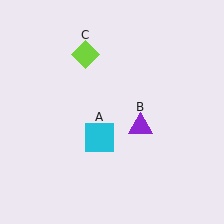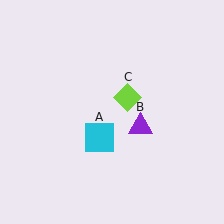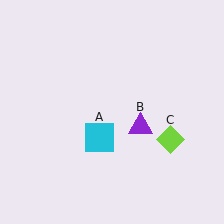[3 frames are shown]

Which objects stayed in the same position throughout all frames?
Cyan square (object A) and purple triangle (object B) remained stationary.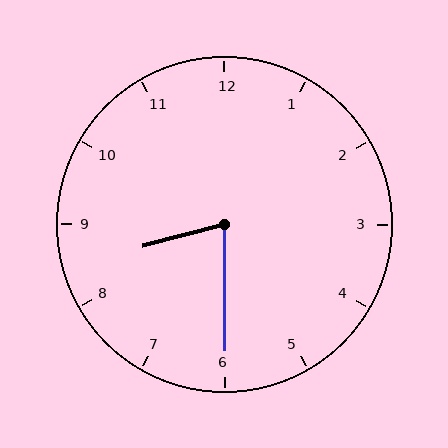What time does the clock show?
8:30.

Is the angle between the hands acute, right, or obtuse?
It is acute.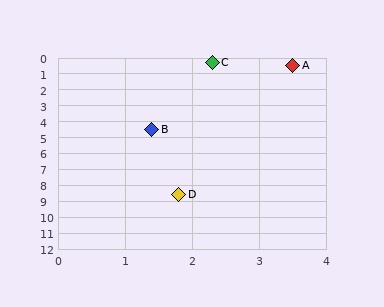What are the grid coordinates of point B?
Point B is at approximately (1.4, 4.5).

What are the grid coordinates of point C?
Point C is at approximately (2.3, 0.3).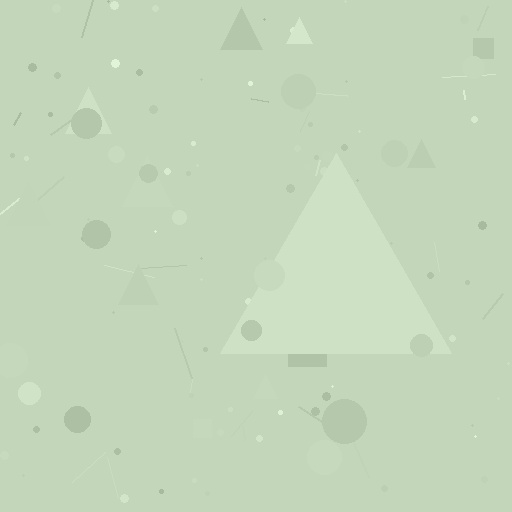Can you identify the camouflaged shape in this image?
The camouflaged shape is a triangle.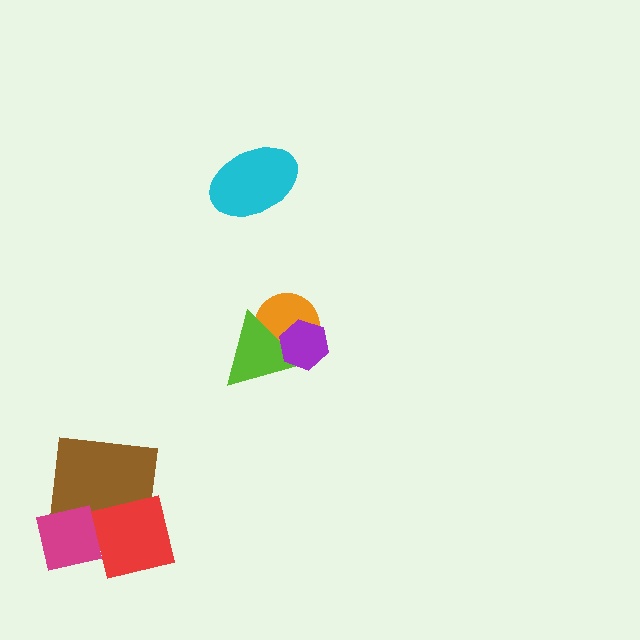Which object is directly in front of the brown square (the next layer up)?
The magenta square is directly in front of the brown square.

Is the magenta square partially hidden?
Yes, it is partially covered by another shape.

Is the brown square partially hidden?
Yes, it is partially covered by another shape.